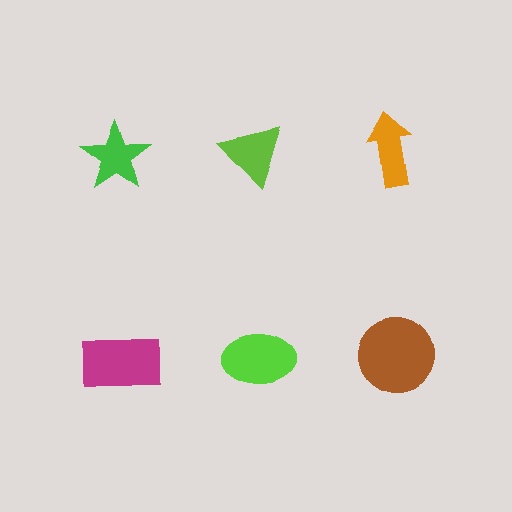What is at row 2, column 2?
A lime ellipse.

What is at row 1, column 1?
A green star.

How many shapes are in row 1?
3 shapes.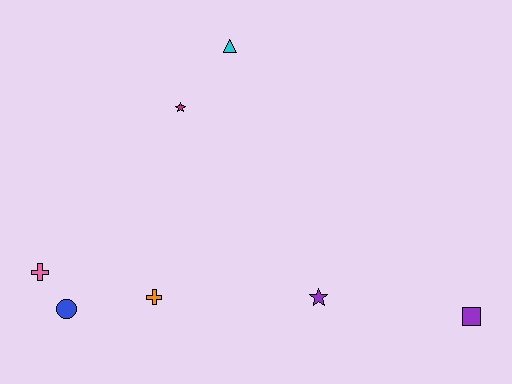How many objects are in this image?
There are 7 objects.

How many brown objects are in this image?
There are no brown objects.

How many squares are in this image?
There is 1 square.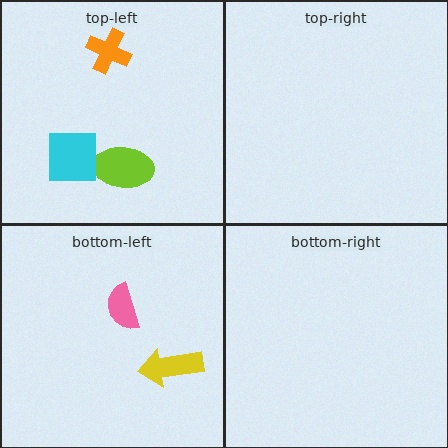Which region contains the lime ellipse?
The top-left region.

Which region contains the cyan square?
The top-left region.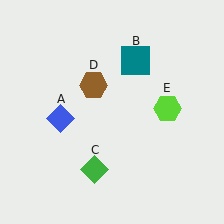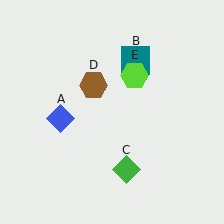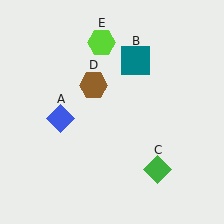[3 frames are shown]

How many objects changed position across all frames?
2 objects changed position: green diamond (object C), lime hexagon (object E).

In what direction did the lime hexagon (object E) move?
The lime hexagon (object E) moved up and to the left.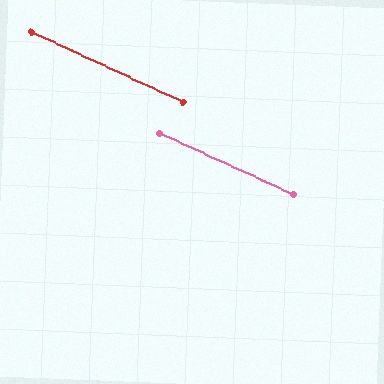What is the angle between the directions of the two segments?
Approximately 0 degrees.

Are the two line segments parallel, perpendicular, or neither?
Parallel — their directions differ by only 0.4°.